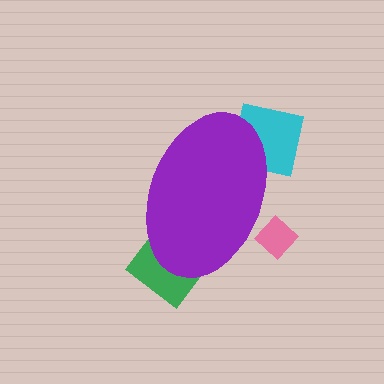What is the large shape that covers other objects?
A purple ellipse.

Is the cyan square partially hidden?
Yes, the cyan square is partially hidden behind the purple ellipse.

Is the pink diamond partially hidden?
Yes, the pink diamond is partially hidden behind the purple ellipse.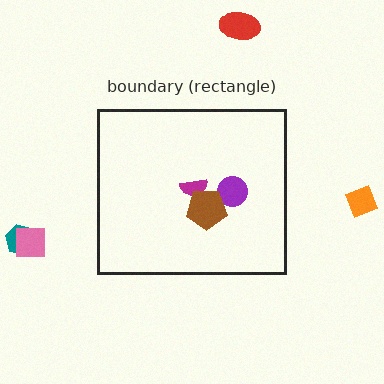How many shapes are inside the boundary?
3 inside, 4 outside.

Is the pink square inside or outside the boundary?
Outside.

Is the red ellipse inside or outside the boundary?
Outside.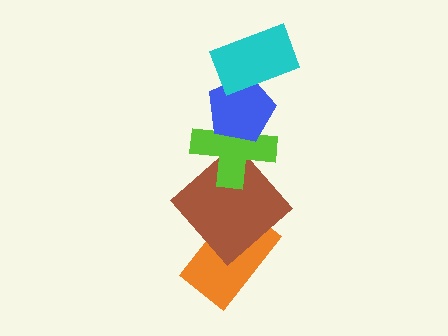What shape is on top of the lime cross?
The blue pentagon is on top of the lime cross.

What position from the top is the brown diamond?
The brown diamond is 4th from the top.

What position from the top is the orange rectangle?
The orange rectangle is 5th from the top.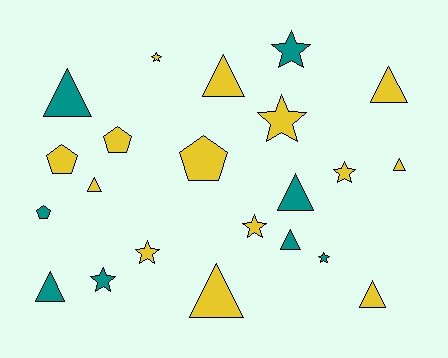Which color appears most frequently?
Yellow, with 14 objects.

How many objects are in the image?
There are 22 objects.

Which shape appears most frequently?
Triangle, with 10 objects.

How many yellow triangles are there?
There are 6 yellow triangles.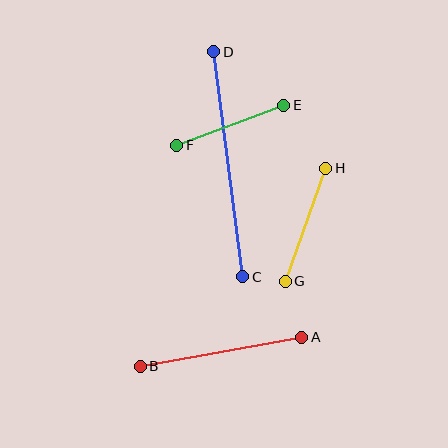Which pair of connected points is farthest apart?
Points C and D are farthest apart.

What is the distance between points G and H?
The distance is approximately 120 pixels.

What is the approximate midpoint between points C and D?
The midpoint is at approximately (228, 164) pixels.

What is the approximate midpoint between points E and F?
The midpoint is at approximately (230, 125) pixels.